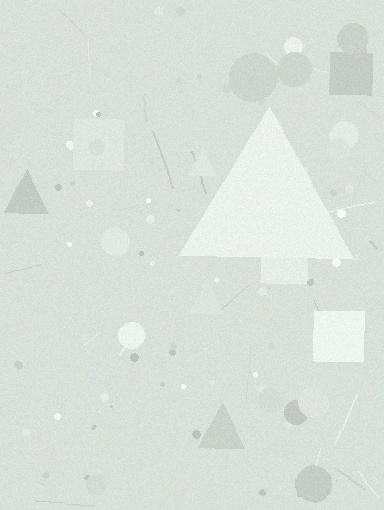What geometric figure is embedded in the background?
A triangle is embedded in the background.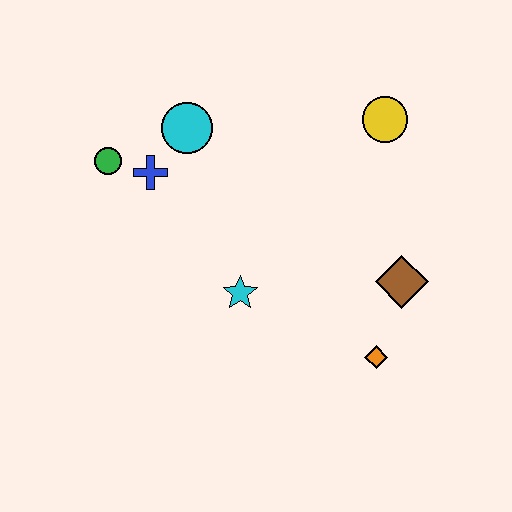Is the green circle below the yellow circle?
Yes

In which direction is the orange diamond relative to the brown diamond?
The orange diamond is below the brown diamond.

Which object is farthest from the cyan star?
The yellow circle is farthest from the cyan star.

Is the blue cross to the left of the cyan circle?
Yes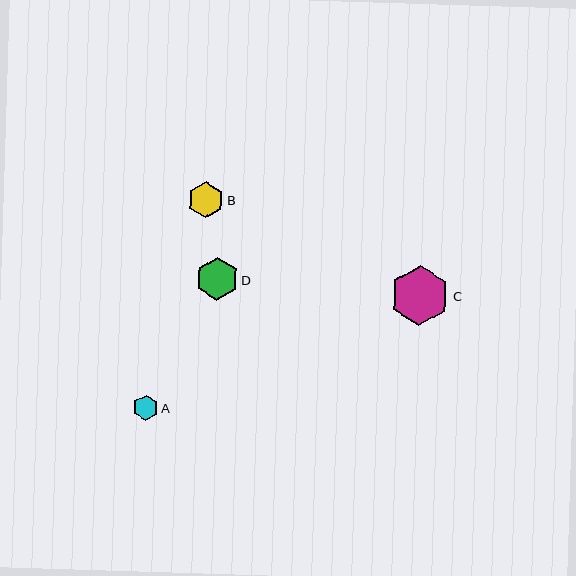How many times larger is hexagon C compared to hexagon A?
Hexagon C is approximately 2.3 times the size of hexagon A.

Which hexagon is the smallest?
Hexagon A is the smallest with a size of approximately 26 pixels.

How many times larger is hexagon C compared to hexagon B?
Hexagon C is approximately 1.7 times the size of hexagon B.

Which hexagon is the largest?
Hexagon C is the largest with a size of approximately 60 pixels.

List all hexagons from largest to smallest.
From largest to smallest: C, D, B, A.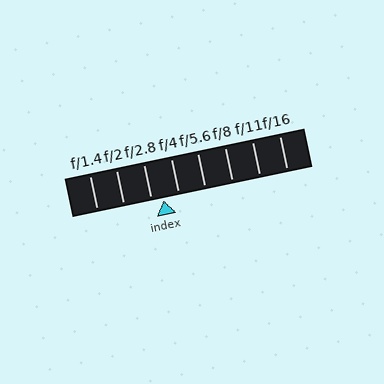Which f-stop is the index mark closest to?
The index mark is closest to f/2.8.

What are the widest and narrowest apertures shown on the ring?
The widest aperture shown is f/1.4 and the narrowest is f/16.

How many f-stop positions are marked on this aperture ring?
There are 8 f-stop positions marked.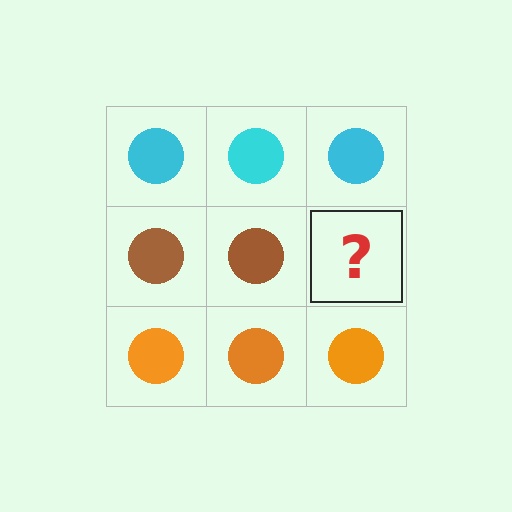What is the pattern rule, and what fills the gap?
The rule is that each row has a consistent color. The gap should be filled with a brown circle.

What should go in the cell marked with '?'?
The missing cell should contain a brown circle.